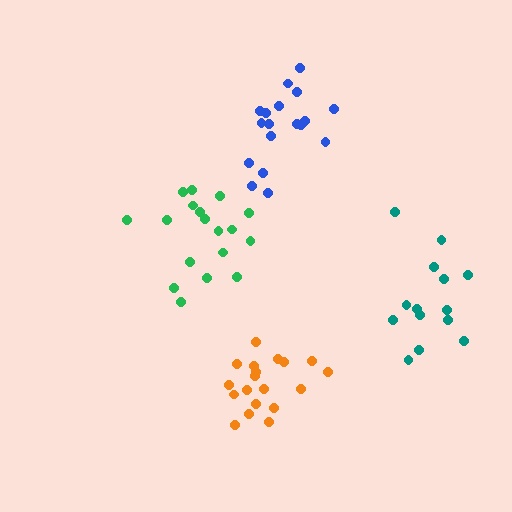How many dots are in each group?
Group 1: 18 dots, Group 2: 19 dots, Group 3: 18 dots, Group 4: 14 dots (69 total).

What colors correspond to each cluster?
The clusters are colored: green, orange, blue, teal.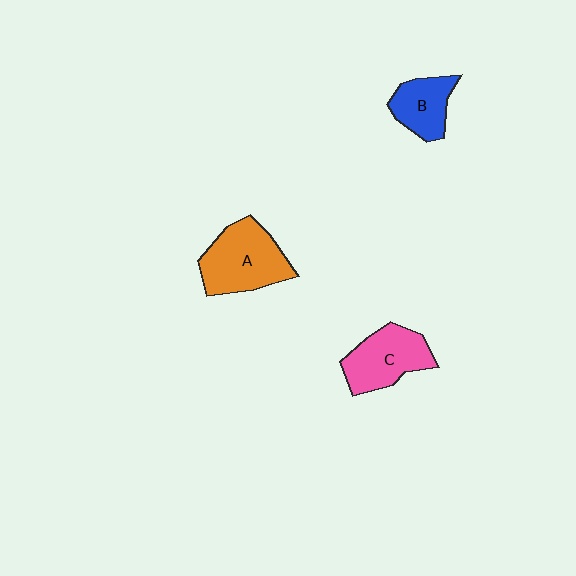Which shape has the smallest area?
Shape B (blue).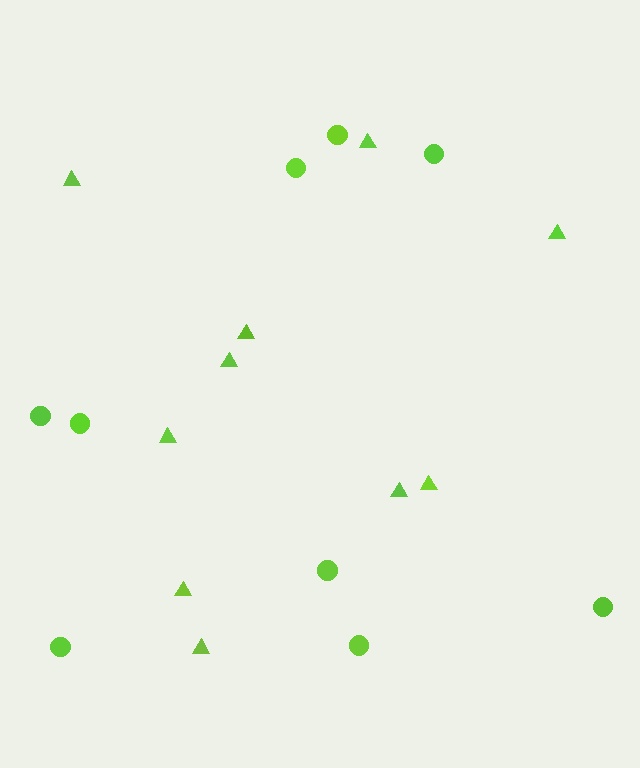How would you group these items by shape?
There are 2 groups: one group of triangles (10) and one group of circles (9).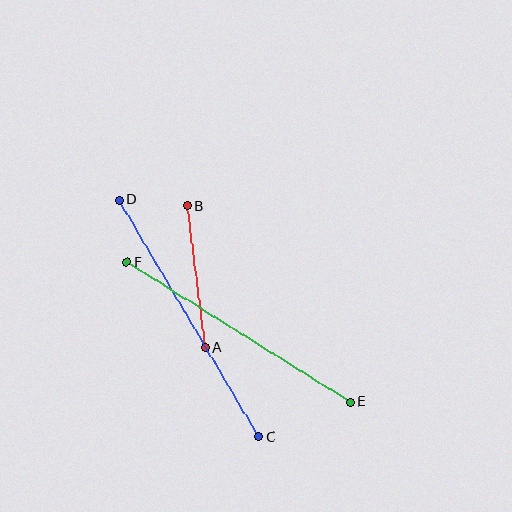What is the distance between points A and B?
The distance is approximately 143 pixels.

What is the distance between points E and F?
The distance is approximately 264 pixels.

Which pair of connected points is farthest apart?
Points C and D are farthest apart.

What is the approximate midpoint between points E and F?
The midpoint is at approximately (239, 332) pixels.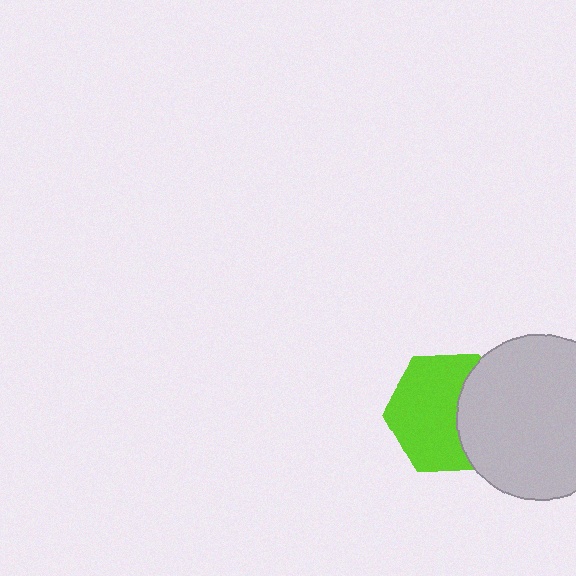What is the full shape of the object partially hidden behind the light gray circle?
The partially hidden object is a lime hexagon.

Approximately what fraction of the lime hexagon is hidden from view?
Roughly 35% of the lime hexagon is hidden behind the light gray circle.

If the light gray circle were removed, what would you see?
You would see the complete lime hexagon.